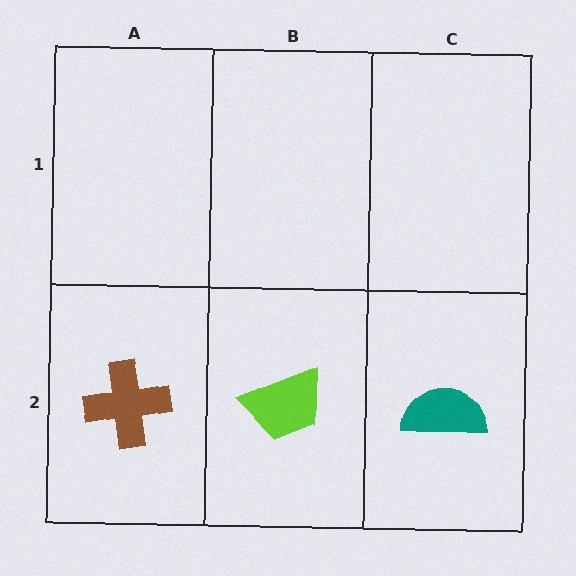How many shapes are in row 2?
3 shapes.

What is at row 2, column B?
A lime trapezoid.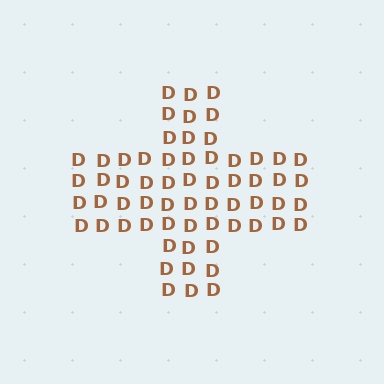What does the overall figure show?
The overall figure shows a cross.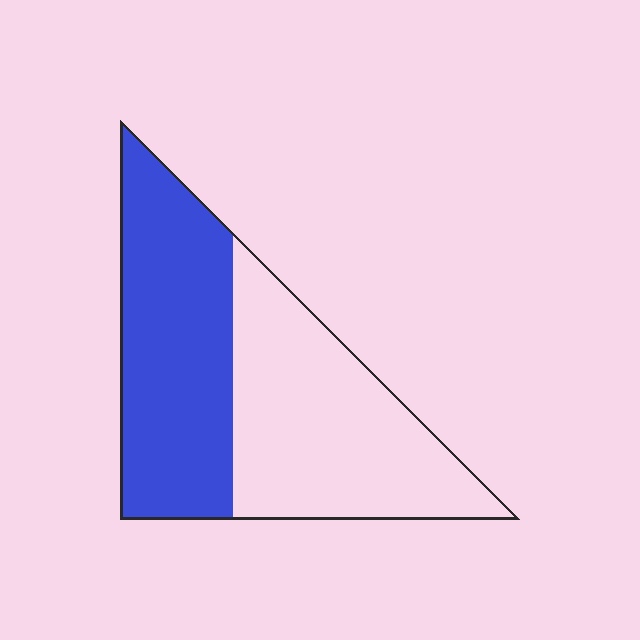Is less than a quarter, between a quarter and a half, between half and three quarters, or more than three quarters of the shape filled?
Between a quarter and a half.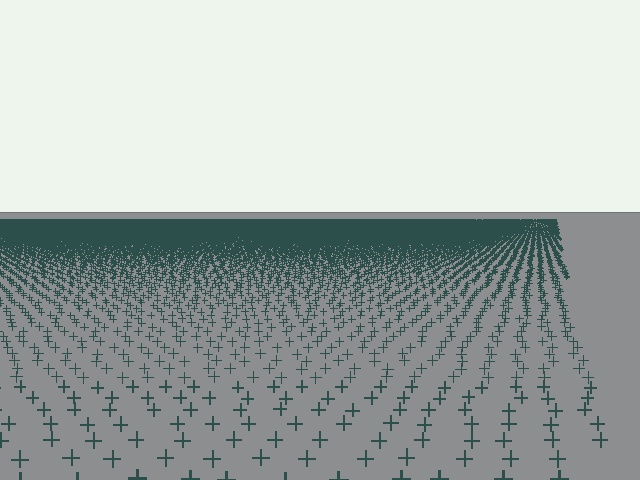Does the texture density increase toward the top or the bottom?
Density increases toward the top.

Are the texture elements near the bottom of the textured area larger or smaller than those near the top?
Larger. Near the bottom, elements are closer to the viewer and appear at a bigger on-screen size.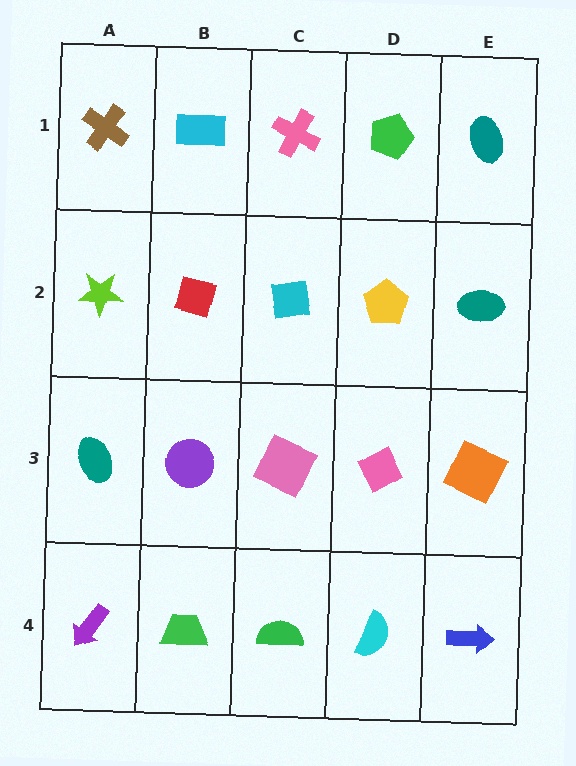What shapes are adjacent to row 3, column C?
A cyan square (row 2, column C), a green semicircle (row 4, column C), a purple circle (row 3, column B), a pink diamond (row 3, column D).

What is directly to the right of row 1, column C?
A green pentagon.